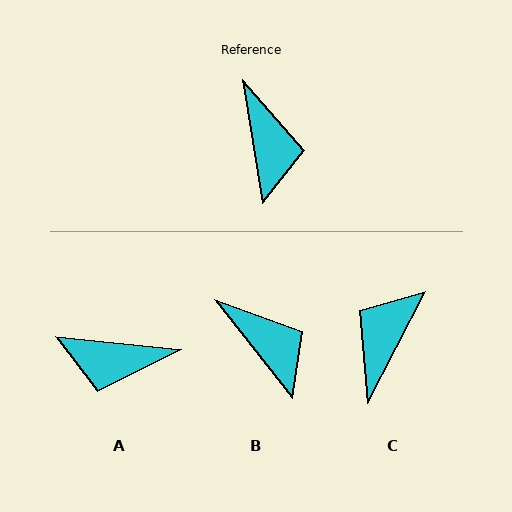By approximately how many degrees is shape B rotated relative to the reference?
Approximately 29 degrees counter-clockwise.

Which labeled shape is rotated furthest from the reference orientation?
C, about 144 degrees away.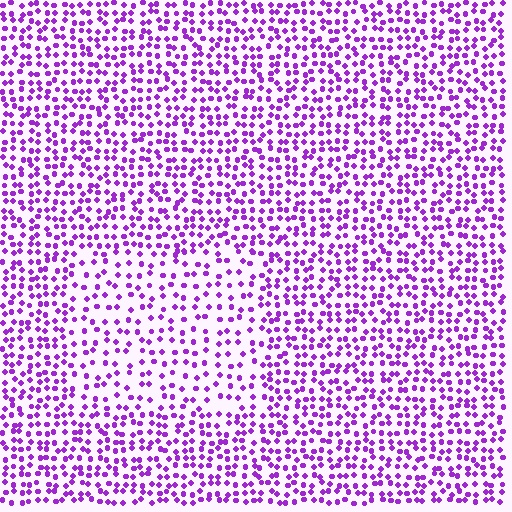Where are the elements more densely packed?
The elements are more densely packed outside the rectangle boundary.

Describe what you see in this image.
The image contains small purple elements arranged at two different densities. A rectangle-shaped region is visible where the elements are less densely packed than the surrounding area.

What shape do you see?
I see a rectangle.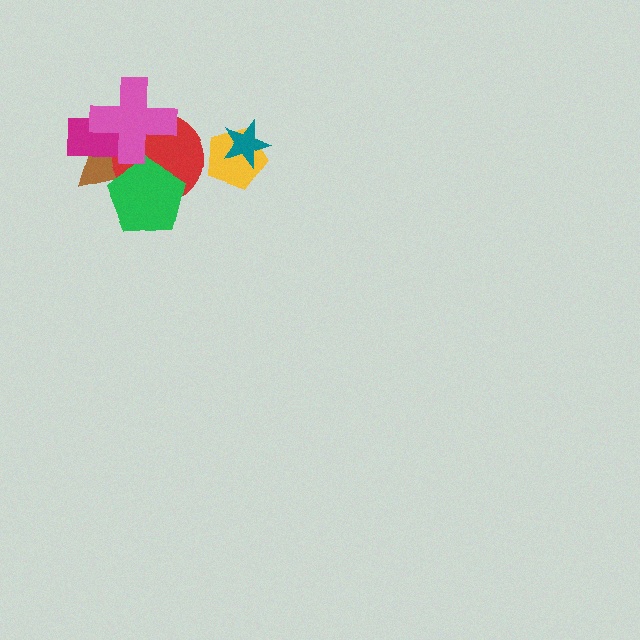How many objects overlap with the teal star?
1 object overlaps with the teal star.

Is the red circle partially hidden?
Yes, it is partially covered by another shape.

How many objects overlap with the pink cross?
3 objects overlap with the pink cross.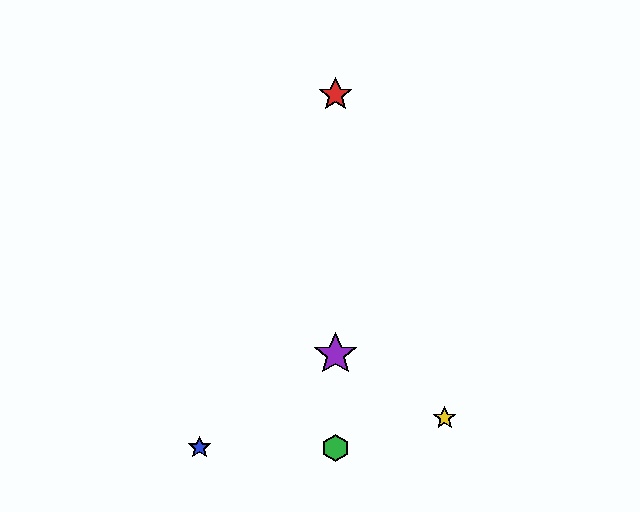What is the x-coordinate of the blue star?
The blue star is at x≈200.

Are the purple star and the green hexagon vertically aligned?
Yes, both are at x≈336.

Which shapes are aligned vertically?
The red star, the green hexagon, the purple star are aligned vertically.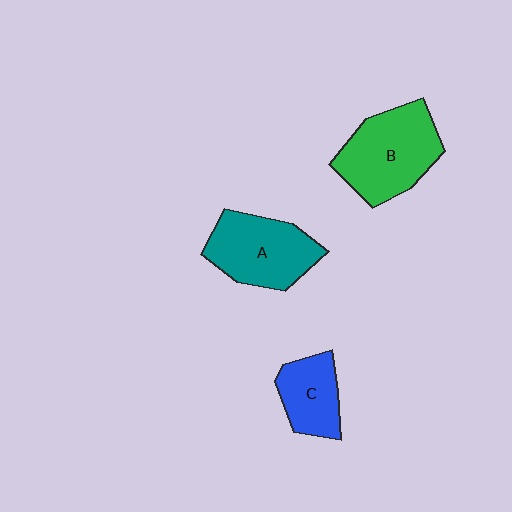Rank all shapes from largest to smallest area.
From largest to smallest: B (green), A (teal), C (blue).